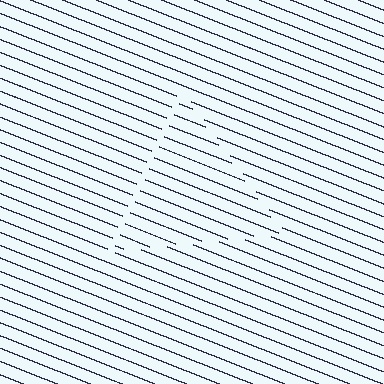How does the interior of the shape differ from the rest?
The interior of the shape contains the same grating, shifted by half a period — the contour is defined by the phase discontinuity where line-ends from the inner and outer gratings abut.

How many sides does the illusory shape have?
3 sides — the line-ends trace a triangle.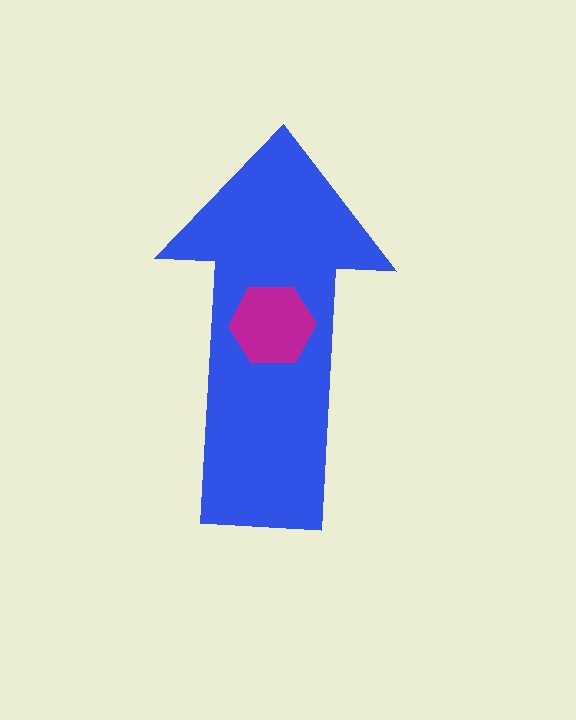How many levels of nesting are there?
2.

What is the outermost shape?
The blue arrow.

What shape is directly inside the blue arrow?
The magenta hexagon.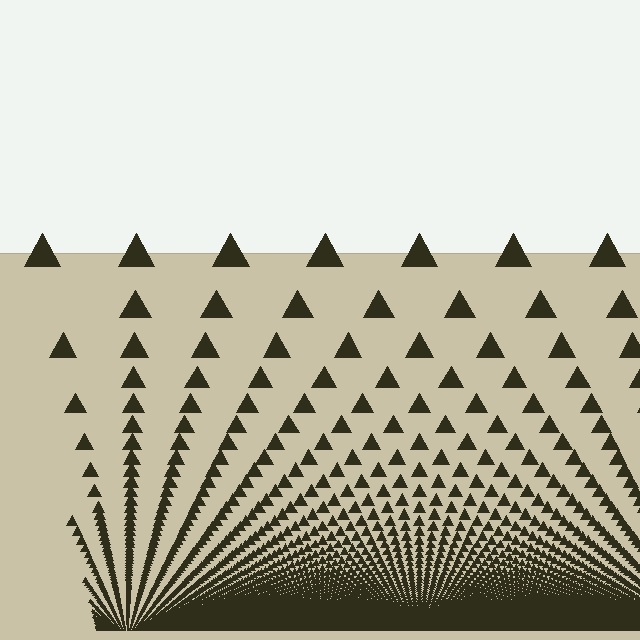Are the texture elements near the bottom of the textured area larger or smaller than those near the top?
Smaller. The gradient is inverted — elements near the bottom are smaller and denser.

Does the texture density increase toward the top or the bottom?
Density increases toward the bottom.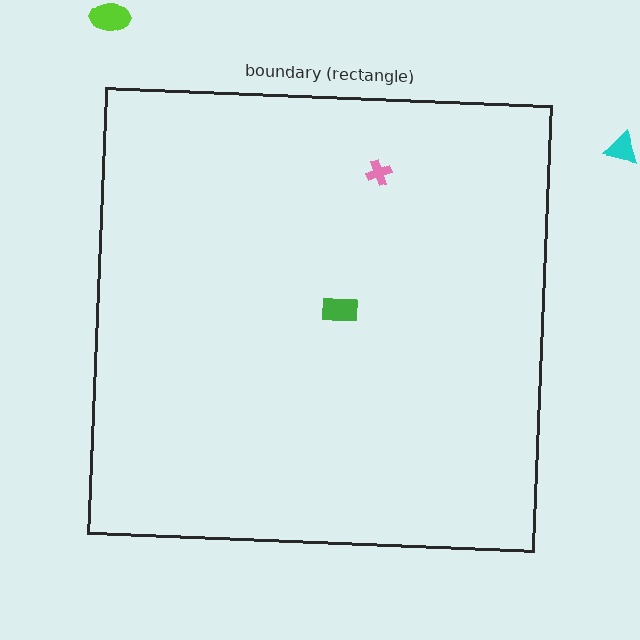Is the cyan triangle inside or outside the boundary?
Outside.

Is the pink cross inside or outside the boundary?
Inside.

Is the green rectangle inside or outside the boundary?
Inside.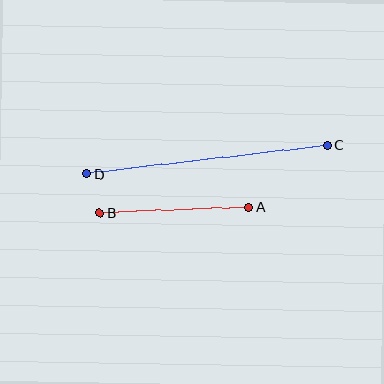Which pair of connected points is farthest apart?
Points C and D are farthest apart.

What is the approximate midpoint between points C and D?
The midpoint is at approximately (207, 160) pixels.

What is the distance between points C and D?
The distance is approximately 242 pixels.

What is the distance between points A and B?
The distance is approximately 149 pixels.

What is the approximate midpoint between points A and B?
The midpoint is at approximately (174, 210) pixels.